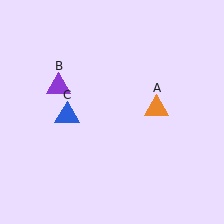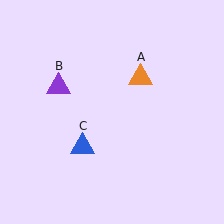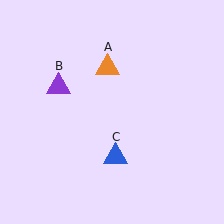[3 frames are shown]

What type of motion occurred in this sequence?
The orange triangle (object A), blue triangle (object C) rotated counterclockwise around the center of the scene.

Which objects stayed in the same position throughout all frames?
Purple triangle (object B) remained stationary.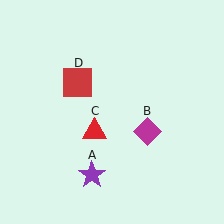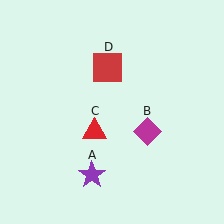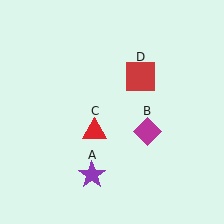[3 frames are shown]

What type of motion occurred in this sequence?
The red square (object D) rotated clockwise around the center of the scene.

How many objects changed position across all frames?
1 object changed position: red square (object D).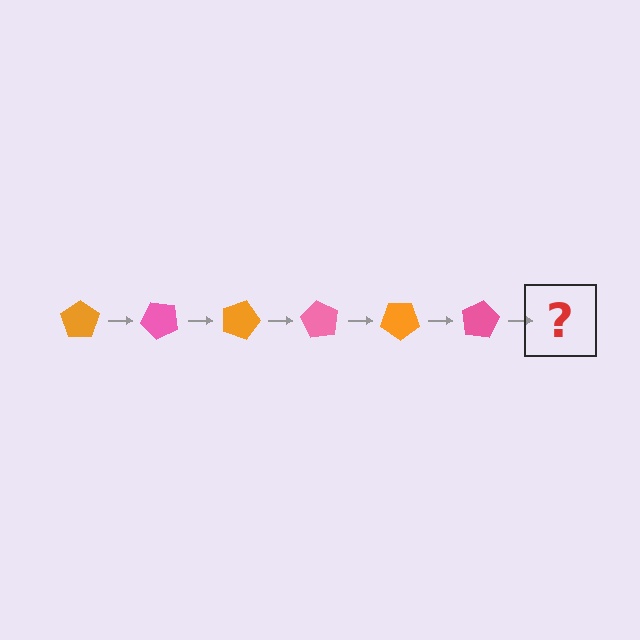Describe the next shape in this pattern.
It should be an orange pentagon, rotated 270 degrees from the start.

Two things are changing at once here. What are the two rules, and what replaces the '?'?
The two rules are that it rotates 45 degrees each step and the color cycles through orange and pink. The '?' should be an orange pentagon, rotated 270 degrees from the start.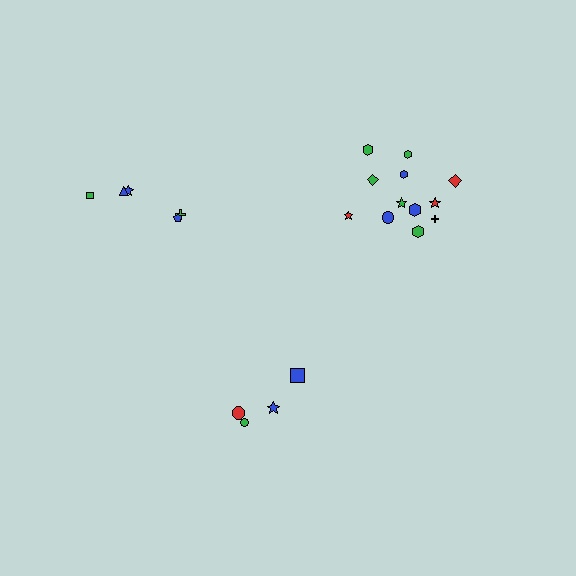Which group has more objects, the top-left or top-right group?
The top-right group.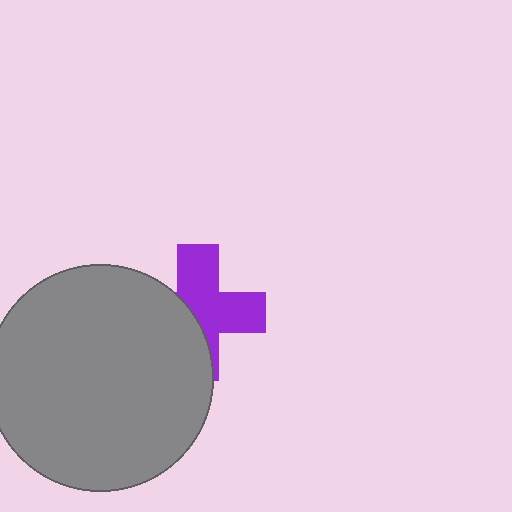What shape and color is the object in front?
The object in front is a gray circle.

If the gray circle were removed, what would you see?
You would see the complete purple cross.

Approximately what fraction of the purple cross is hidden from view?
Roughly 44% of the purple cross is hidden behind the gray circle.